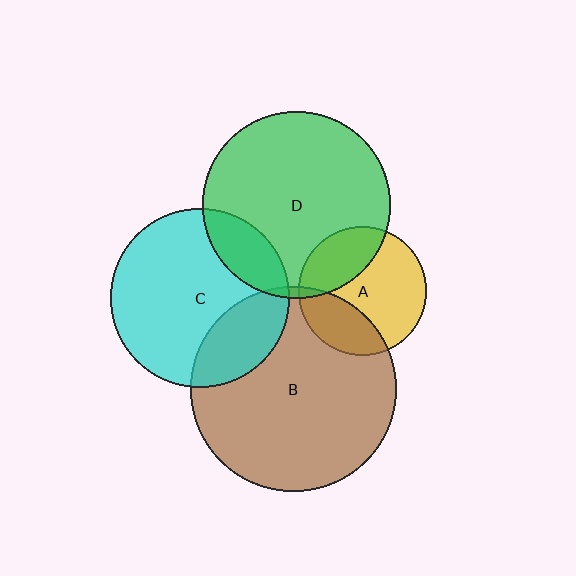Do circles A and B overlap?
Yes.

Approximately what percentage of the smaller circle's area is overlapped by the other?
Approximately 30%.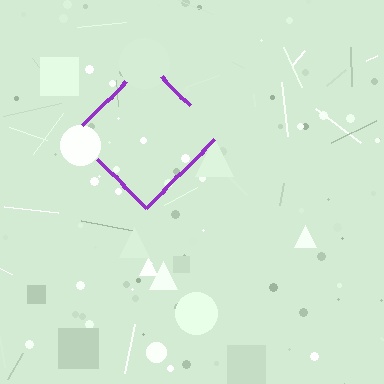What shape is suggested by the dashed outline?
The dashed outline suggests a diamond.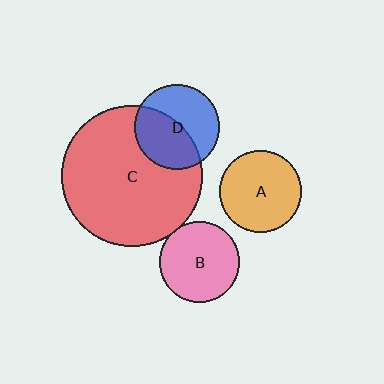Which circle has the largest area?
Circle C (red).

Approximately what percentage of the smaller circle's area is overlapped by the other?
Approximately 50%.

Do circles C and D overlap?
Yes.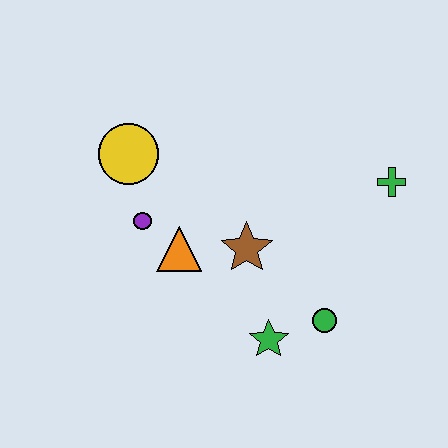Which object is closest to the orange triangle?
The purple circle is closest to the orange triangle.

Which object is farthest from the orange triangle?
The green cross is farthest from the orange triangle.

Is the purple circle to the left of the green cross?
Yes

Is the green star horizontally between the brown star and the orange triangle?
No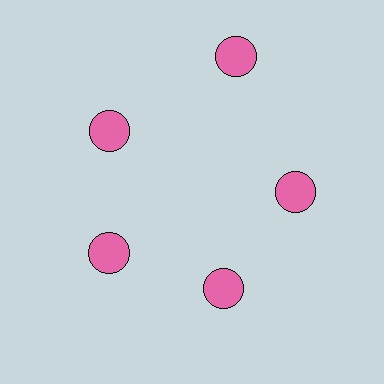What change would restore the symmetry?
The symmetry would be restored by moving it inward, back onto the ring so that all 5 circles sit at equal angles and equal distance from the center.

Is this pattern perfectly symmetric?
No. The 5 pink circles are arranged in a ring, but one element near the 1 o'clock position is pushed outward from the center, breaking the 5-fold rotational symmetry.